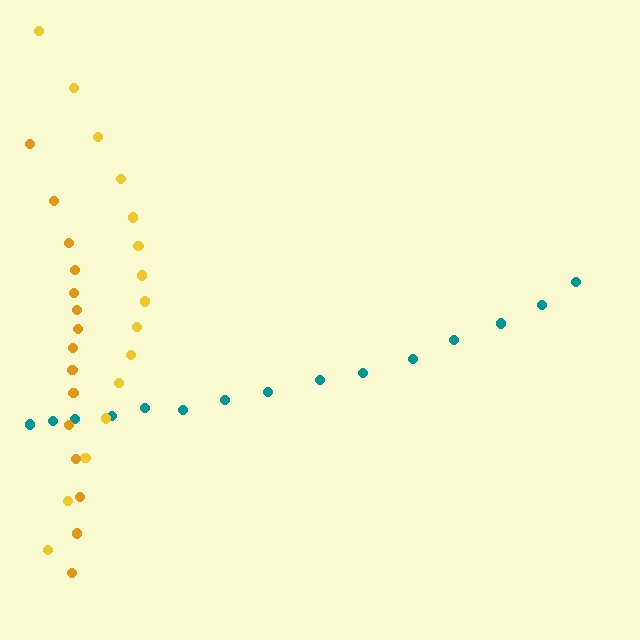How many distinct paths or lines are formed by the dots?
There are 3 distinct paths.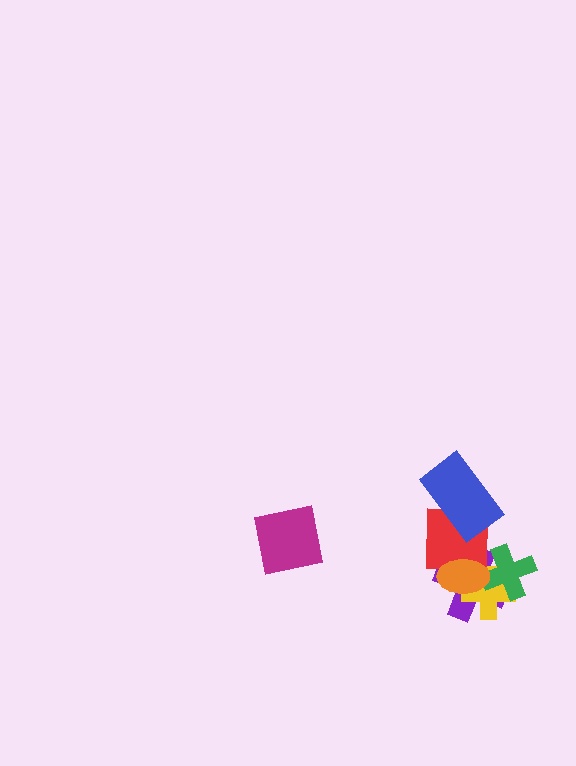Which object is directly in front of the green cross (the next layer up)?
The red square is directly in front of the green cross.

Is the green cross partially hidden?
Yes, it is partially covered by another shape.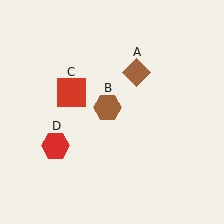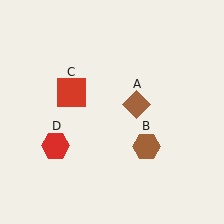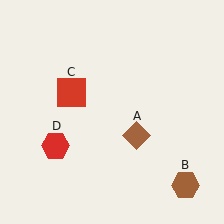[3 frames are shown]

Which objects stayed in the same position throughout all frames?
Red square (object C) and red hexagon (object D) remained stationary.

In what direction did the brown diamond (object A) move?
The brown diamond (object A) moved down.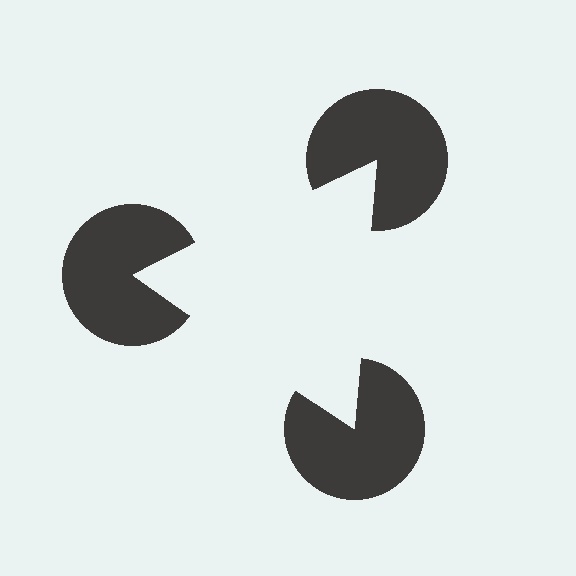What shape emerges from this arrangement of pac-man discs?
An illusory triangle — its edges are inferred from the aligned wedge cuts in the pac-man discs, not physically drawn.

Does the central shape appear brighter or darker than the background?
It typically appears slightly brighter than the background, even though no actual brightness change is drawn.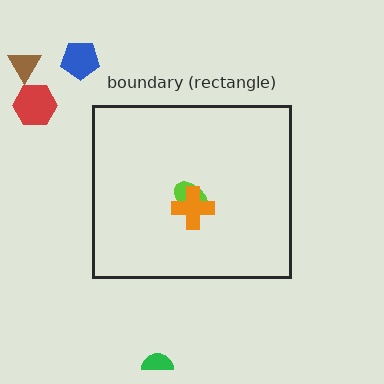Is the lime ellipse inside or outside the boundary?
Inside.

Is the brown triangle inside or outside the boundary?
Outside.